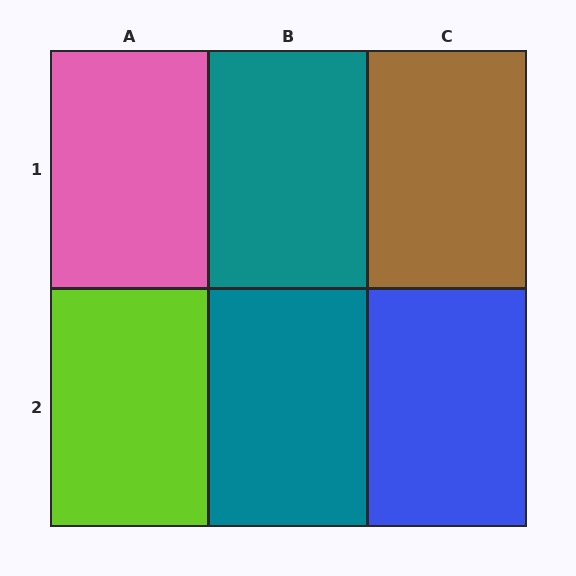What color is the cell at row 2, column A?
Lime.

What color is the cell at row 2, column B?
Teal.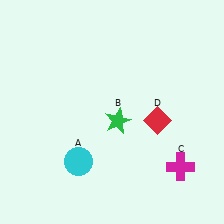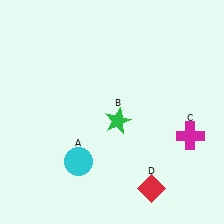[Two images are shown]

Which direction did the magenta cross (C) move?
The magenta cross (C) moved up.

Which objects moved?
The objects that moved are: the magenta cross (C), the red diamond (D).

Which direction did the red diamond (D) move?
The red diamond (D) moved down.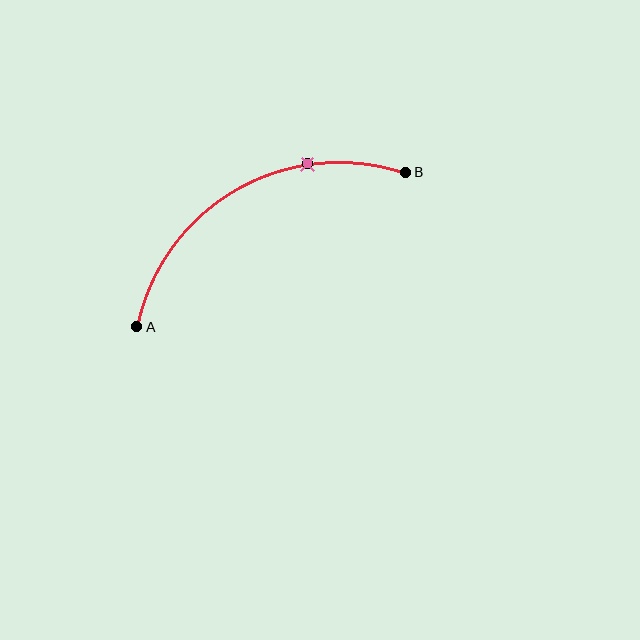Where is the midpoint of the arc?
The arc midpoint is the point on the curve farthest from the straight line joining A and B. It sits above that line.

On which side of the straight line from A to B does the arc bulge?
The arc bulges above the straight line connecting A and B.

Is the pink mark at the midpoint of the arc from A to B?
No. The pink mark lies on the arc but is closer to endpoint B. The arc midpoint would be at the point on the curve equidistant along the arc from both A and B.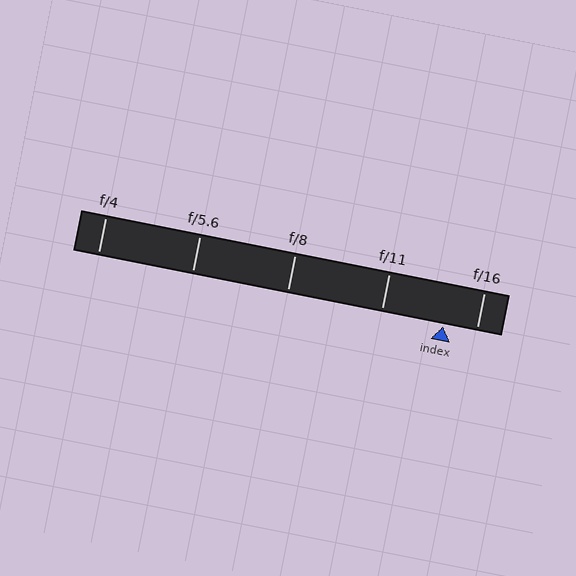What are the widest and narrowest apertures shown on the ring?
The widest aperture shown is f/4 and the narrowest is f/16.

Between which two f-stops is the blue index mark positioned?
The index mark is between f/11 and f/16.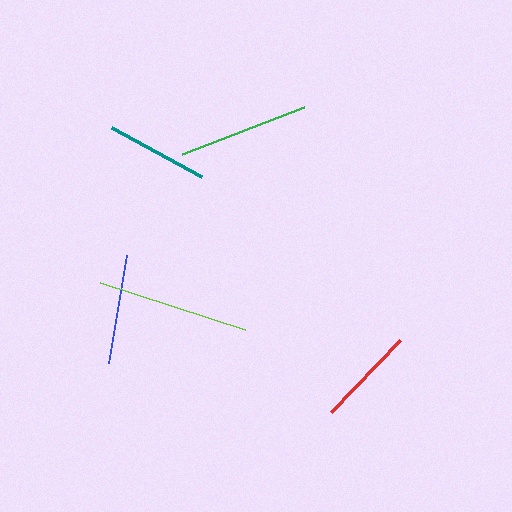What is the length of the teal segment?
The teal segment is approximately 103 pixels long.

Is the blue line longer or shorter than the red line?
The blue line is longer than the red line.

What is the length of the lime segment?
The lime segment is approximately 152 pixels long.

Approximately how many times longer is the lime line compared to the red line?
The lime line is approximately 1.5 times the length of the red line.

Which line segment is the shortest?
The red line is the shortest at approximately 100 pixels.